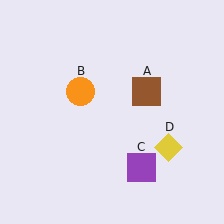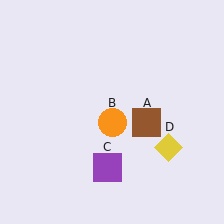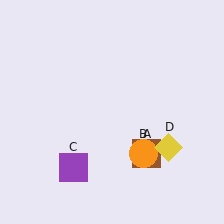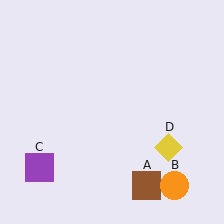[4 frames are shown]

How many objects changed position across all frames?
3 objects changed position: brown square (object A), orange circle (object B), purple square (object C).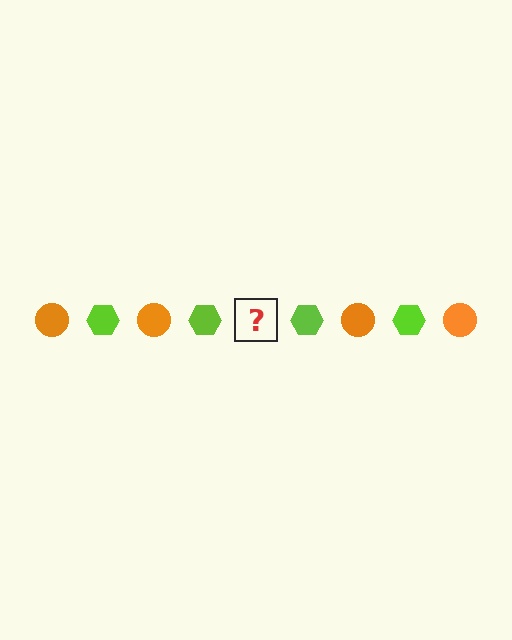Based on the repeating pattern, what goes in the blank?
The blank should be an orange circle.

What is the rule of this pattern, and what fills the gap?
The rule is that the pattern alternates between orange circle and lime hexagon. The gap should be filled with an orange circle.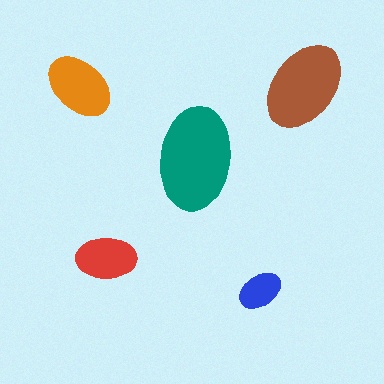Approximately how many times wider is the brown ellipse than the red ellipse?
About 1.5 times wider.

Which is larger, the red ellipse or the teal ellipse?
The teal one.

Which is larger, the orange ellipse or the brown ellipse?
The brown one.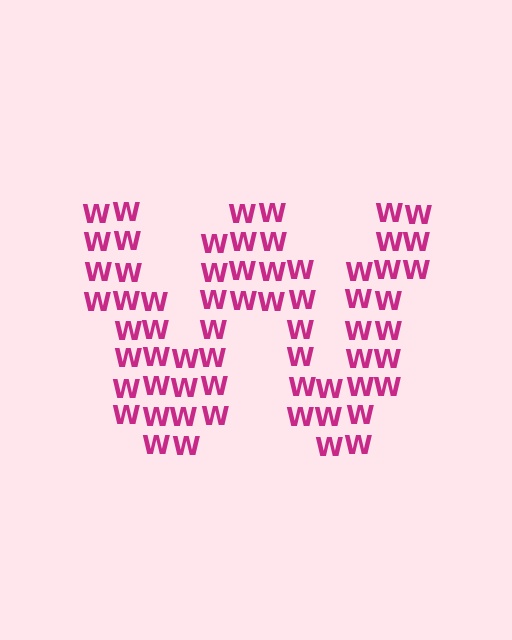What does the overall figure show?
The overall figure shows the letter W.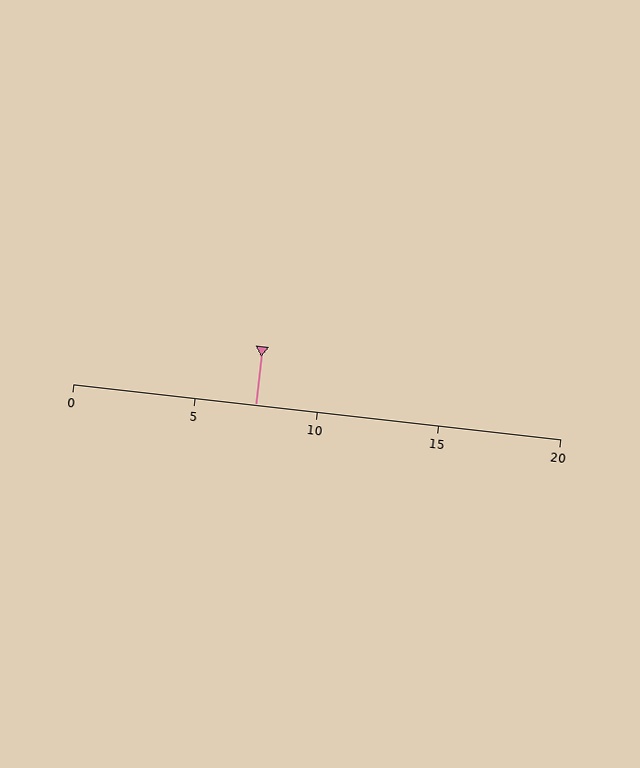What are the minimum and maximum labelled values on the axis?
The axis runs from 0 to 20.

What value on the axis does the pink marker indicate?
The marker indicates approximately 7.5.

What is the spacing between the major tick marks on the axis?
The major ticks are spaced 5 apart.